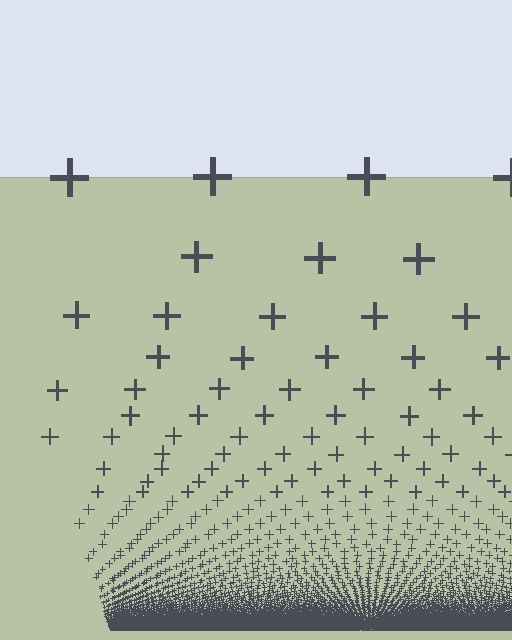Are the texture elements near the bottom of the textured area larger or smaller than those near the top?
Smaller. The gradient is inverted — elements near the bottom are smaller and denser.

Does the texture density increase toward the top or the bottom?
Density increases toward the bottom.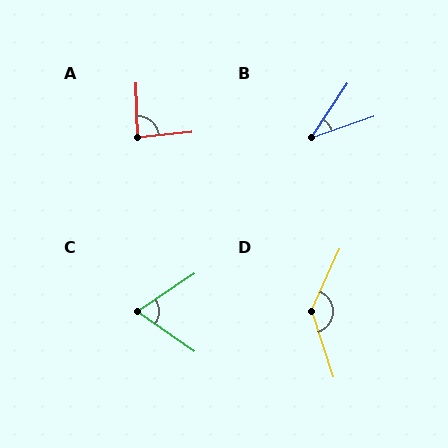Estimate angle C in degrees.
Approximately 69 degrees.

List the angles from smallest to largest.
B (37°), C (69°), A (86°), D (137°).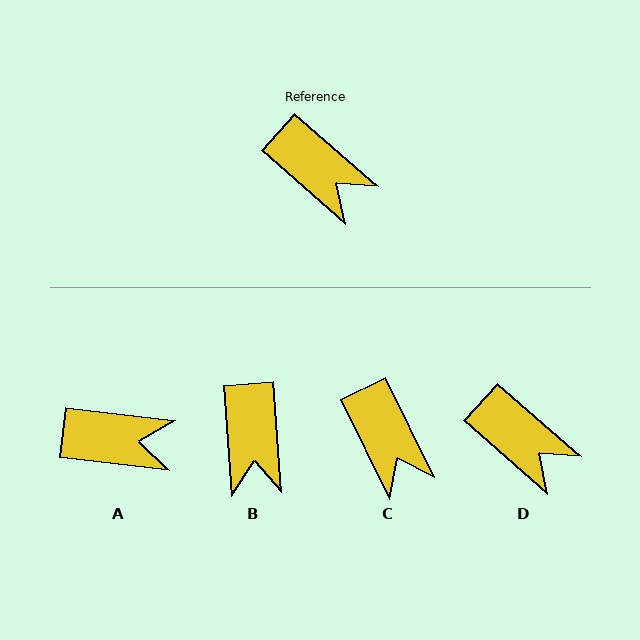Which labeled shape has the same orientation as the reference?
D.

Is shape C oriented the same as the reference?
No, it is off by about 23 degrees.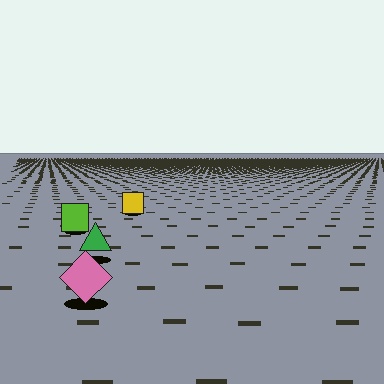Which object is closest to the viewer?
The pink diamond is closest. The texture marks near it are larger and more spread out.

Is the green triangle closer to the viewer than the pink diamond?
No. The pink diamond is closer — you can tell from the texture gradient: the ground texture is coarser near it.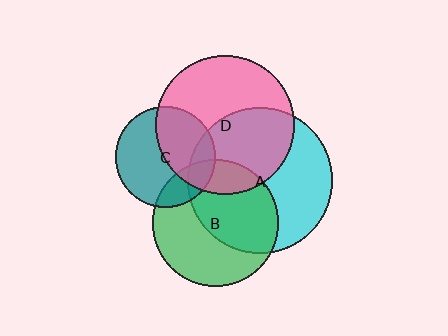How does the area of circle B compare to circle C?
Approximately 1.6 times.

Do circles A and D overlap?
Yes.